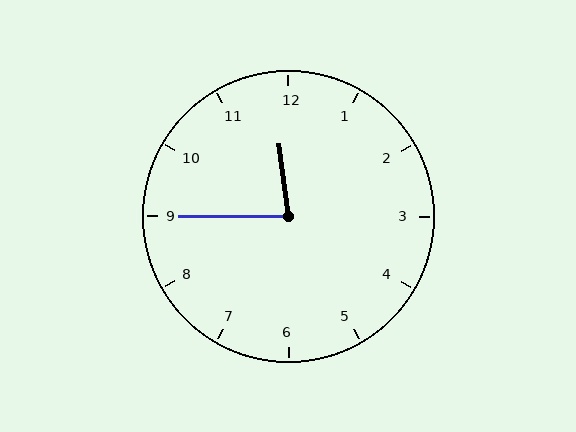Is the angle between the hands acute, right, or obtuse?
It is acute.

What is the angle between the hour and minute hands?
Approximately 82 degrees.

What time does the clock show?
11:45.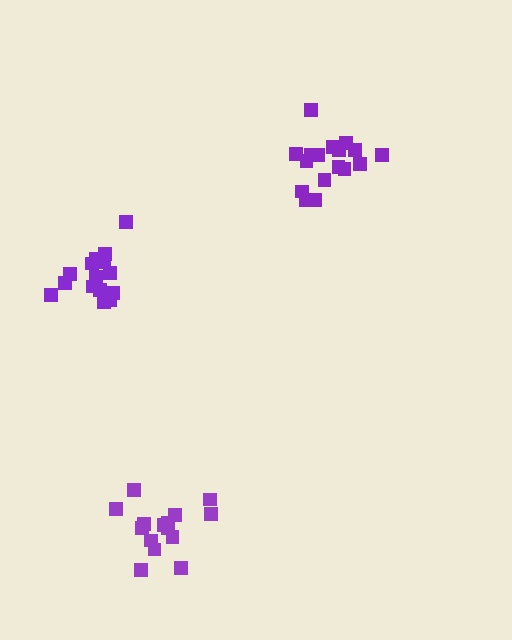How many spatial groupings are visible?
There are 3 spatial groupings.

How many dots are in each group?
Group 1: 17 dots, Group 2: 15 dots, Group 3: 15 dots (47 total).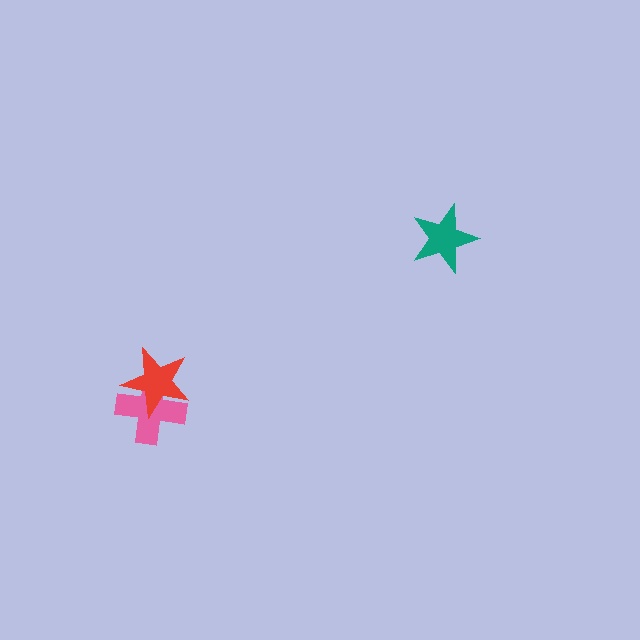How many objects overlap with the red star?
1 object overlaps with the red star.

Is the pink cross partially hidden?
Yes, it is partially covered by another shape.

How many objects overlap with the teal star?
0 objects overlap with the teal star.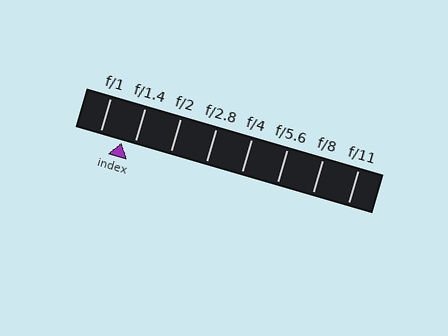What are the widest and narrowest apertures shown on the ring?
The widest aperture shown is f/1 and the narrowest is f/11.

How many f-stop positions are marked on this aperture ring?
There are 8 f-stop positions marked.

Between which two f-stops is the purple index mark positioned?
The index mark is between f/1 and f/1.4.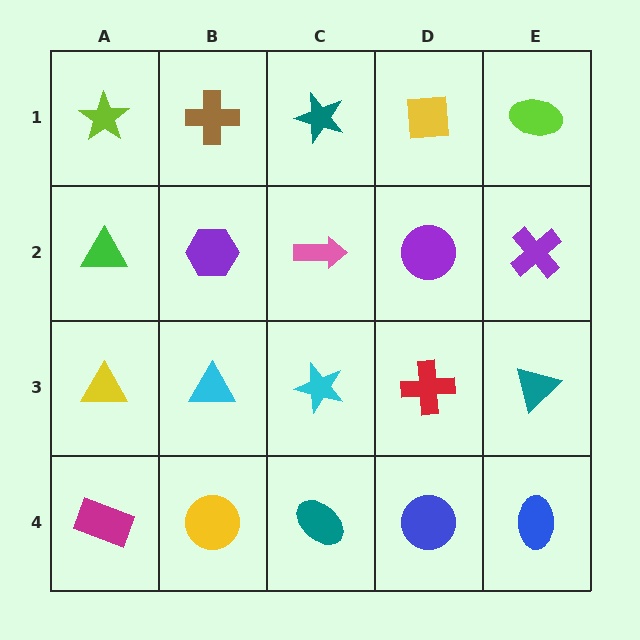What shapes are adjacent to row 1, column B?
A purple hexagon (row 2, column B), a lime star (row 1, column A), a teal star (row 1, column C).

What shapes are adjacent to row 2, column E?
A lime ellipse (row 1, column E), a teal triangle (row 3, column E), a purple circle (row 2, column D).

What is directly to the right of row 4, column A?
A yellow circle.